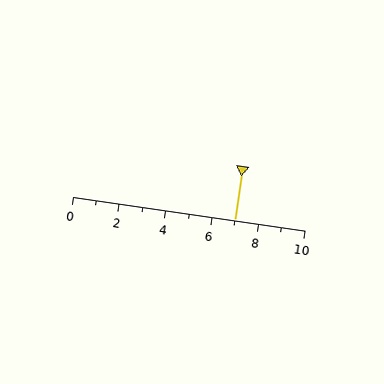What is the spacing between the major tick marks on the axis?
The major ticks are spaced 2 apart.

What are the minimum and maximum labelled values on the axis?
The axis runs from 0 to 10.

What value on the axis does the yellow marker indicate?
The marker indicates approximately 7.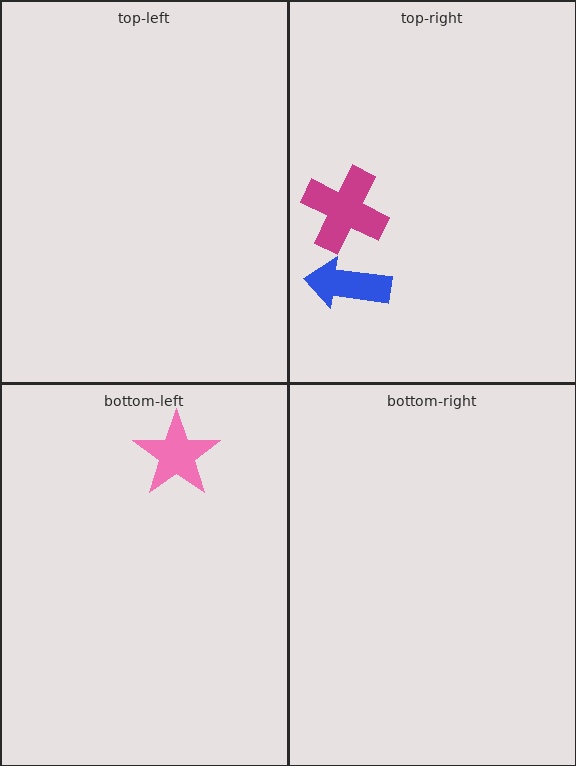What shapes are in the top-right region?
The blue arrow, the magenta cross.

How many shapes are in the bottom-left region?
1.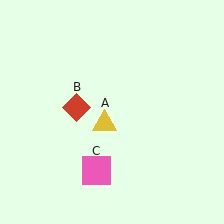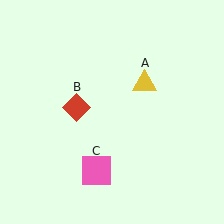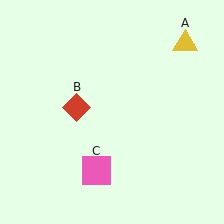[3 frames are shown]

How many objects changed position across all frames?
1 object changed position: yellow triangle (object A).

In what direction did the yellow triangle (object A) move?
The yellow triangle (object A) moved up and to the right.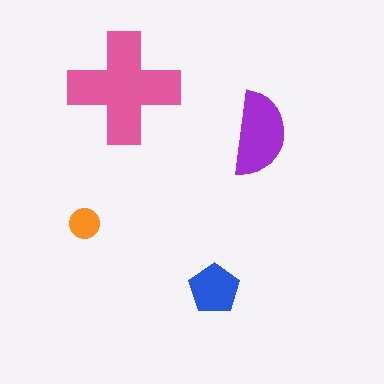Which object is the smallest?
The orange circle.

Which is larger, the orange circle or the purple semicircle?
The purple semicircle.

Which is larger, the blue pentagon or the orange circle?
The blue pentagon.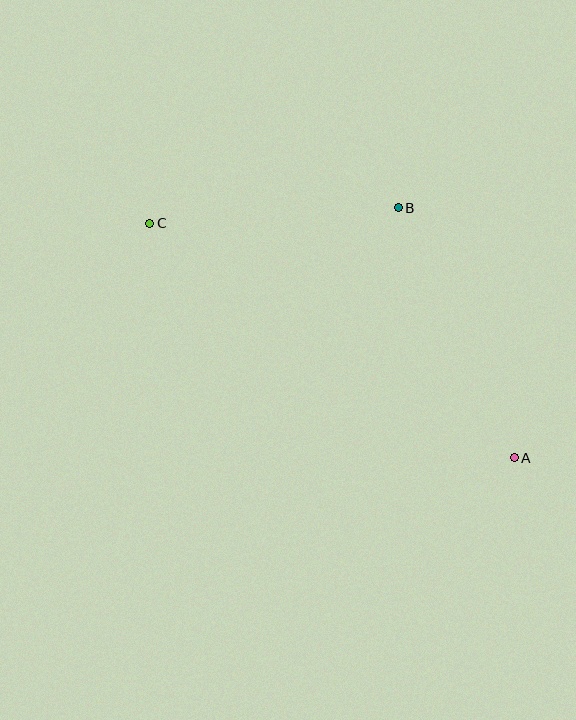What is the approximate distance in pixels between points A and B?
The distance between A and B is approximately 275 pixels.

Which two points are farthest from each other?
Points A and C are farthest from each other.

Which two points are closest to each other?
Points B and C are closest to each other.